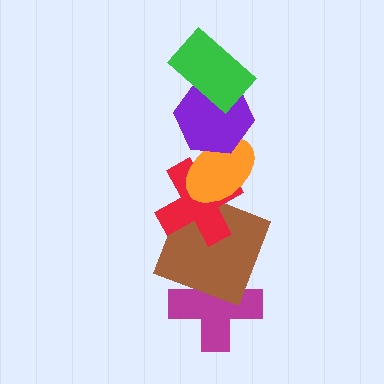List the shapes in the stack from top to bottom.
From top to bottom: the green rectangle, the purple hexagon, the orange ellipse, the red cross, the brown square, the magenta cross.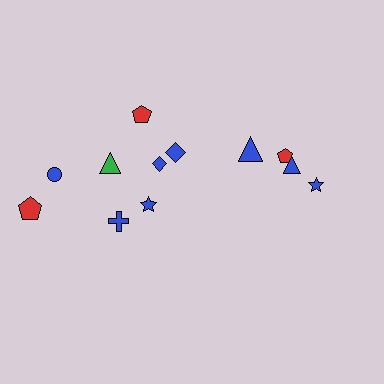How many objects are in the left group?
There are 7 objects.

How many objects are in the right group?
There are 5 objects.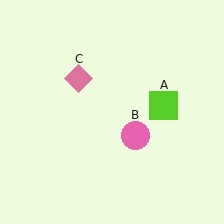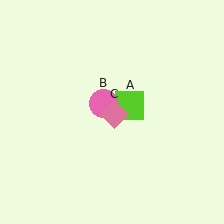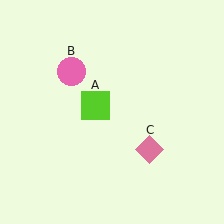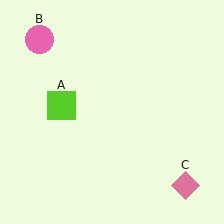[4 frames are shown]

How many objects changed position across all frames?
3 objects changed position: lime square (object A), pink circle (object B), pink diamond (object C).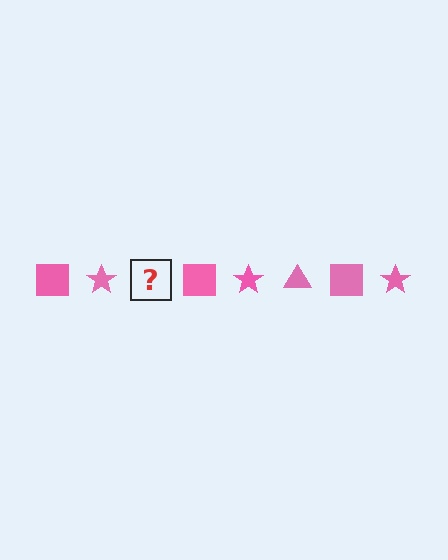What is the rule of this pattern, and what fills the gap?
The rule is that the pattern cycles through square, star, triangle shapes in pink. The gap should be filled with a pink triangle.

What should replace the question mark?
The question mark should be replaced with a pink triangle.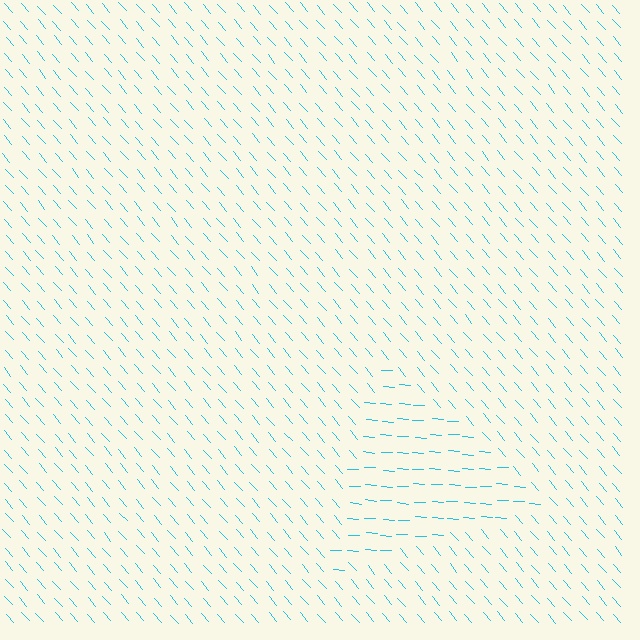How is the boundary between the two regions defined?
The boundary is defined purely by a change in line orientation (approximately 45 degrees difference). All lines are the same color and thickness.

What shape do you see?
I see a triangle.